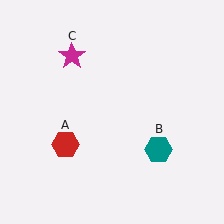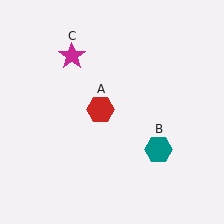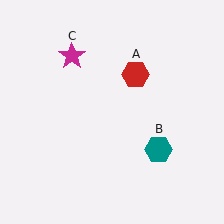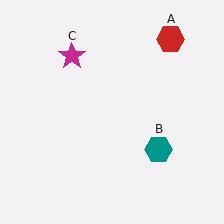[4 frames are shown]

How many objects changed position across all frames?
1 object changed position: red hexagon (object A).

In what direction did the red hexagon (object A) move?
The red hexagon (object A) moved up and to the right.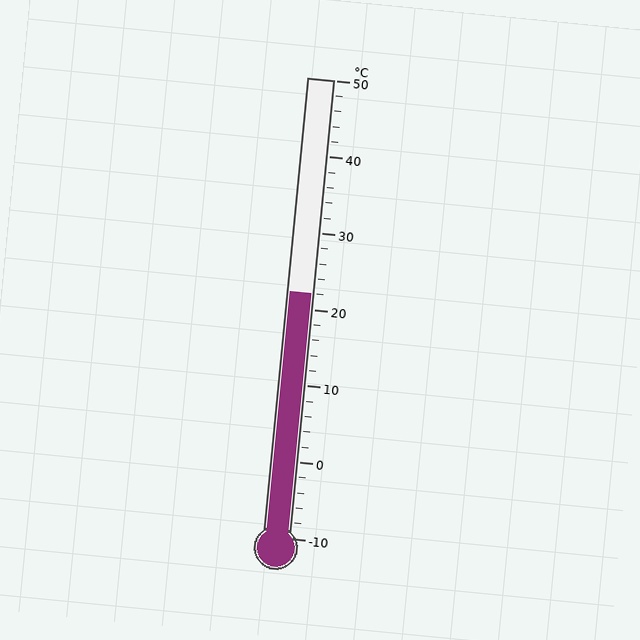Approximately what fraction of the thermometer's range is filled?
The thermometer is filled to approximately 55% of its range.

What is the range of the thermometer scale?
The thermometer scale ranges from -10°C to 50°C.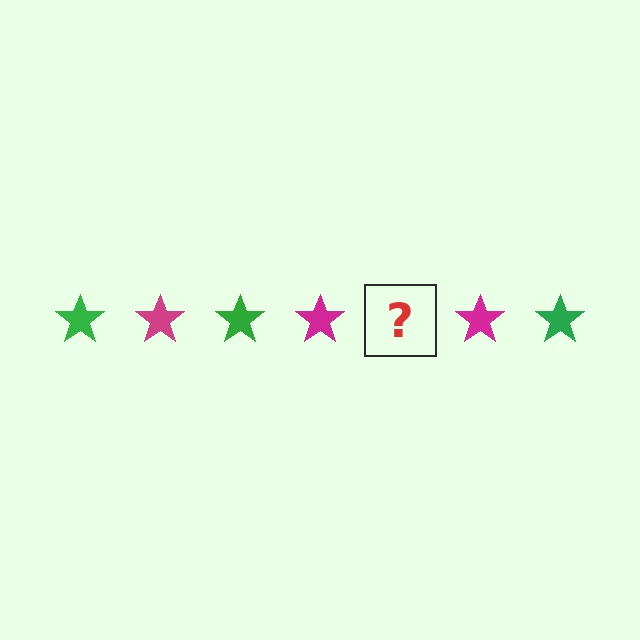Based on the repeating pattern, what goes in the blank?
The blank should be a green star.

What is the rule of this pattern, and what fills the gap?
The rule is that the pattern cycles through green, magenta stars. The gap should be filled with a green star.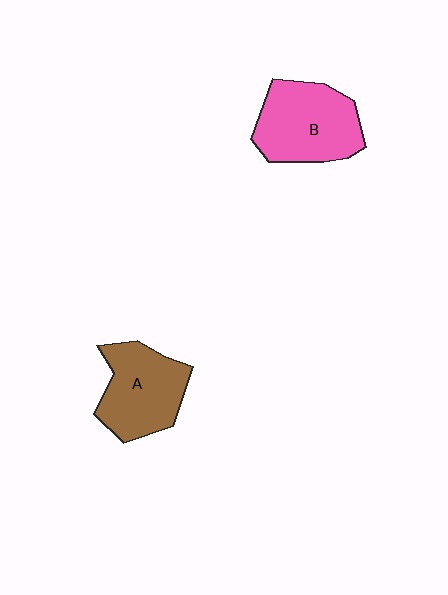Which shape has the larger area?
Shape B (pink).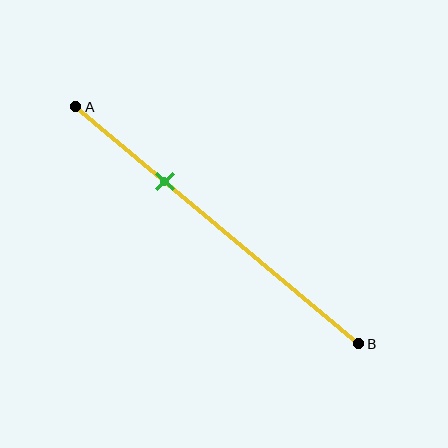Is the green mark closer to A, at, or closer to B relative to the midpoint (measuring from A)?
The green mark is closer to point A than the midpoint of segment AB.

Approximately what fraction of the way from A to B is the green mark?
The green mark is approximately 30% of the way from A to B.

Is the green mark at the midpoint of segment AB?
No, the mark is at about 30% from A, not at the 50% midpoint.